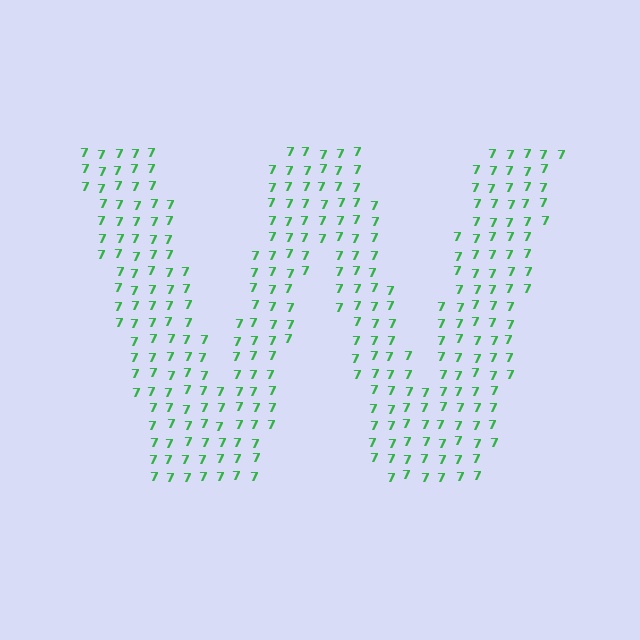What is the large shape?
The large shape is the letter W.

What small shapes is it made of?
It is made of small digit 7's.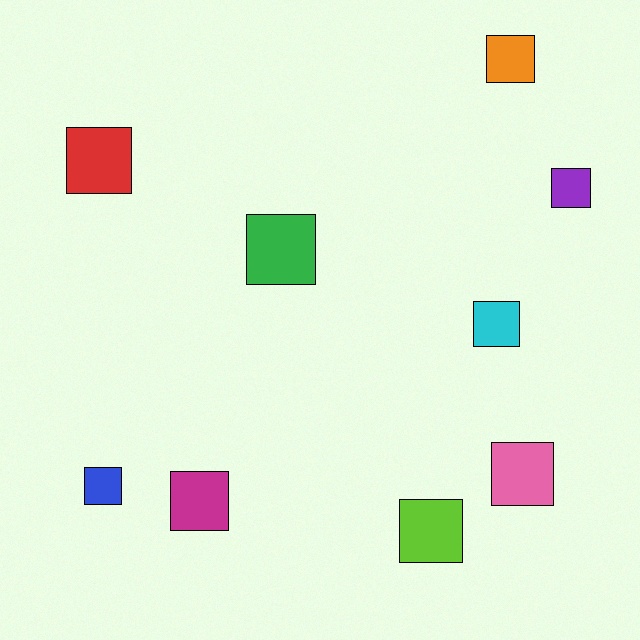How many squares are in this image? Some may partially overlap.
There are 9 squares.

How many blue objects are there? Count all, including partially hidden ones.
There is 1 blue object.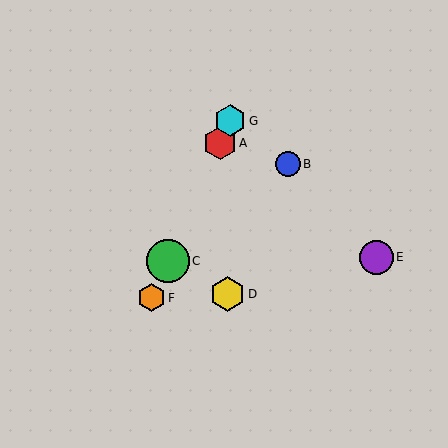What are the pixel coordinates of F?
Object F is at (152, 298).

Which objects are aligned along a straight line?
Objects A, C, F, G are aligned along a straight line.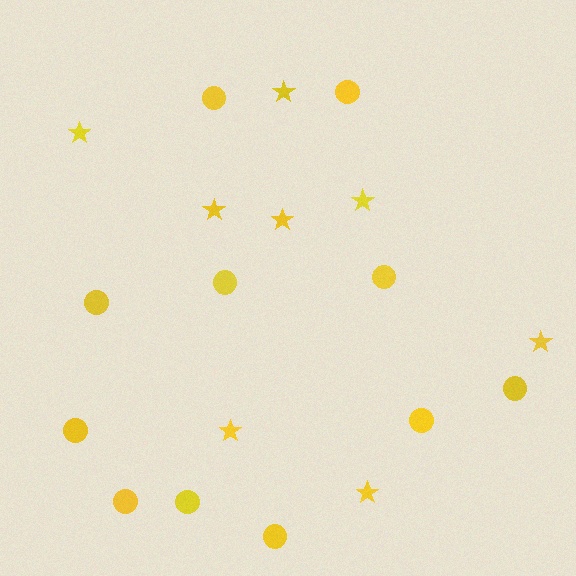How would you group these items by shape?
There are 2 groups: one group of circles (11) and one group of stars (8).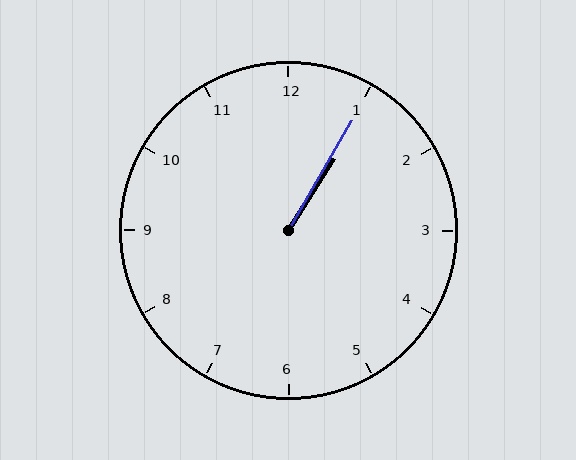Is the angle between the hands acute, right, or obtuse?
It is acute.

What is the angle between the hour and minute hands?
Approximately 2 degrees.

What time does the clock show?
1:05.